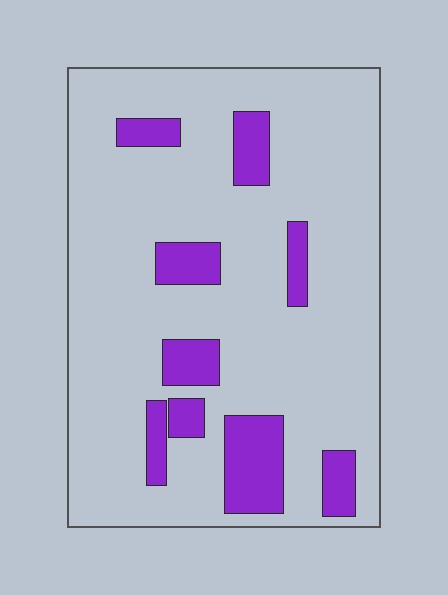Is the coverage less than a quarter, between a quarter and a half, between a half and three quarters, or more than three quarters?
Less than a quarter.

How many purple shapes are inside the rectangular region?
9.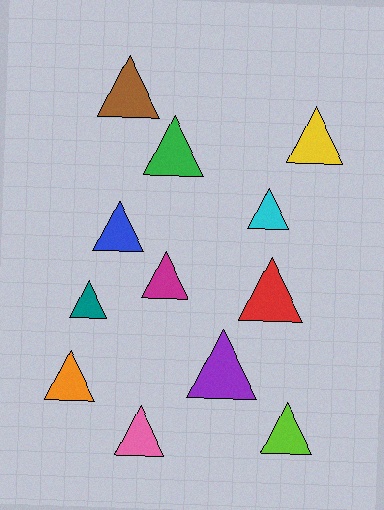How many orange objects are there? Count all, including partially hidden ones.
There is 1 orange object.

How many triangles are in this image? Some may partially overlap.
There are 12 triangles.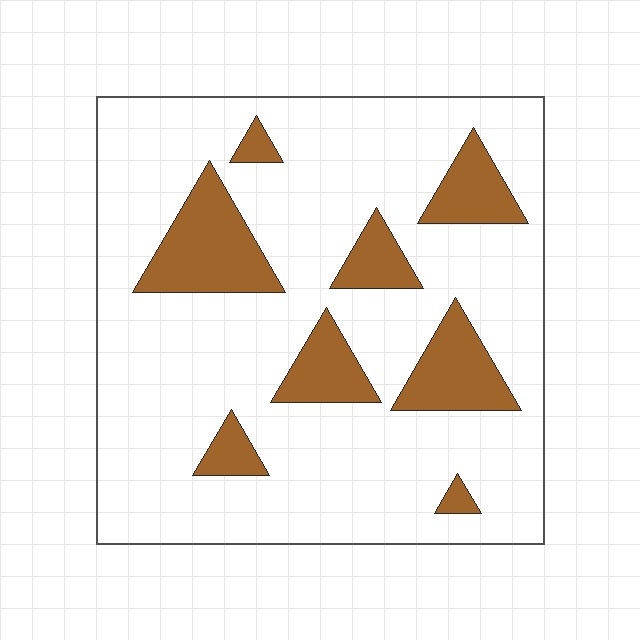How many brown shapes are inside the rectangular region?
8.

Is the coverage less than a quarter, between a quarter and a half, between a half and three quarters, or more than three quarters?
Less than a quarter.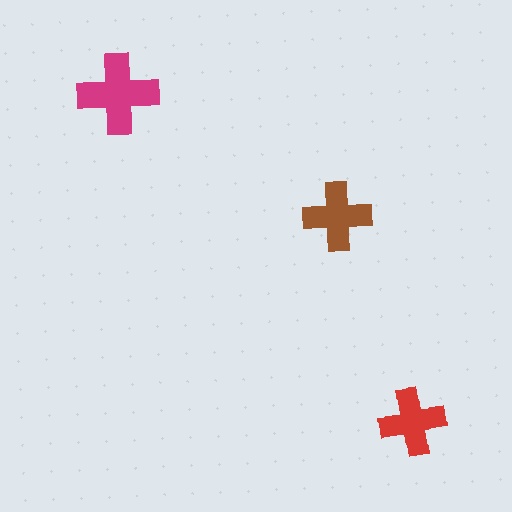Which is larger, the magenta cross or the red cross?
The magenta one.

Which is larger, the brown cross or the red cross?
The brown one.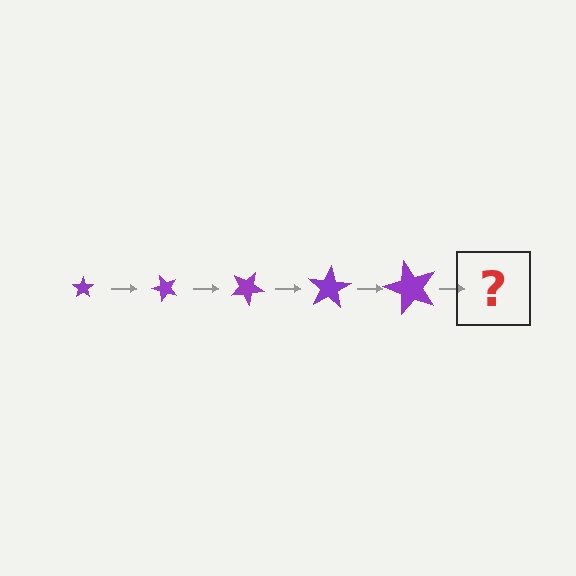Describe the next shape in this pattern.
It should be a star, larger than the previous one and rotated 250 degrees from the start.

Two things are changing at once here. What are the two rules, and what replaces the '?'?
The two rules are that the star grows larger each step and it rotates 50 degrees each step. The '?' should be a star, larger than the previous one and rotated 250 degrees from the start.